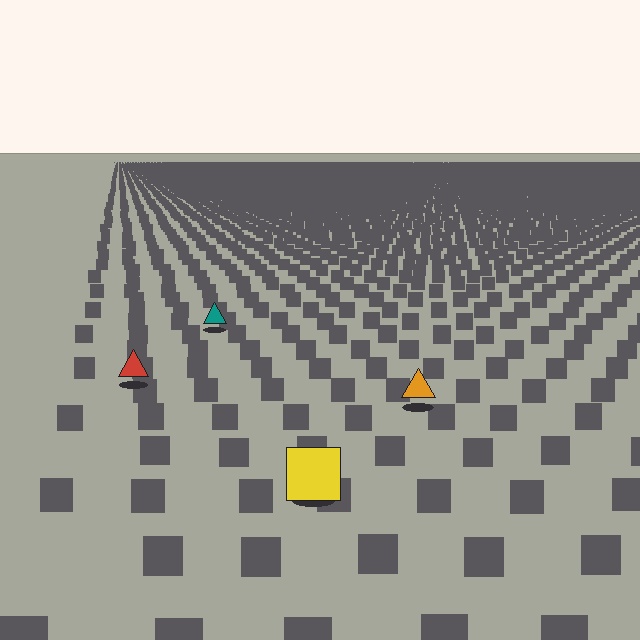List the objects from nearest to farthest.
From nearest to farthest: the yellow square, the orange triangle, the red triangle, the teal triangle.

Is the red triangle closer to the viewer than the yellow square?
No. The yellow square is closer — you can tell from the texture gradient: the ground texture is coarser near it.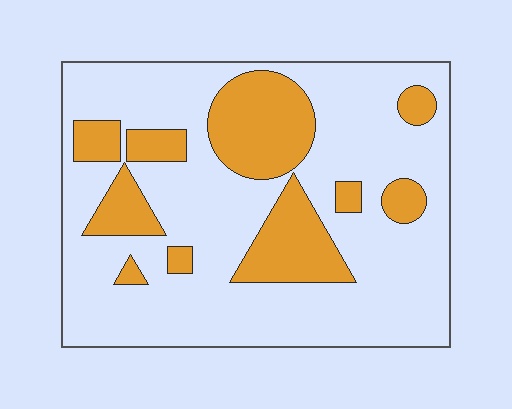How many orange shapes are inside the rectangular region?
10.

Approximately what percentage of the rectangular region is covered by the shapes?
Approximately 25%.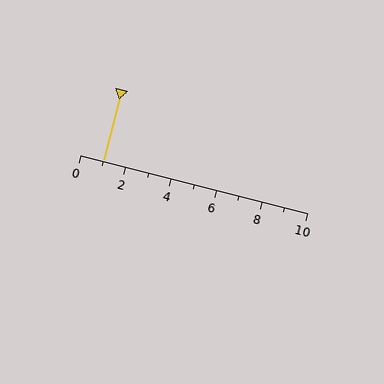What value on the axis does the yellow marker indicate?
The marker indicates approximately 1.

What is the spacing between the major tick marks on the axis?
The major ticks are spaced 2 apart.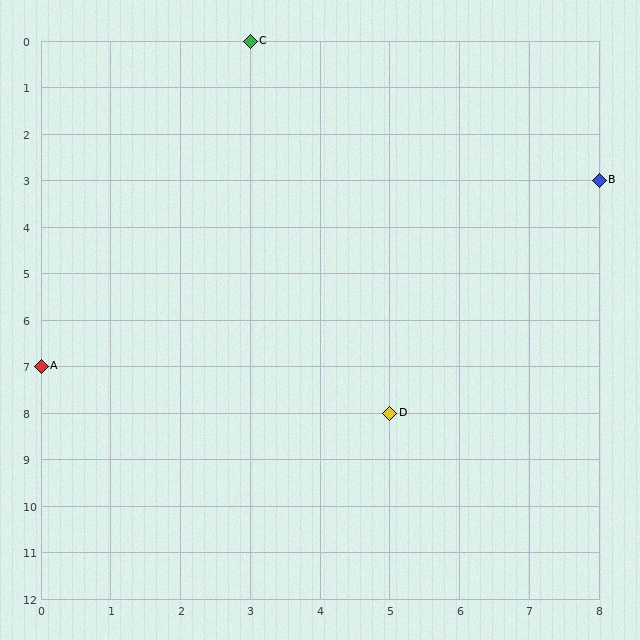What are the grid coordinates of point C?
Point C is at grid coordinates (3, 0).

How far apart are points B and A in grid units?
Points B and A are 8 columns and 4 rows apart (about 8.9 grid units diagonally).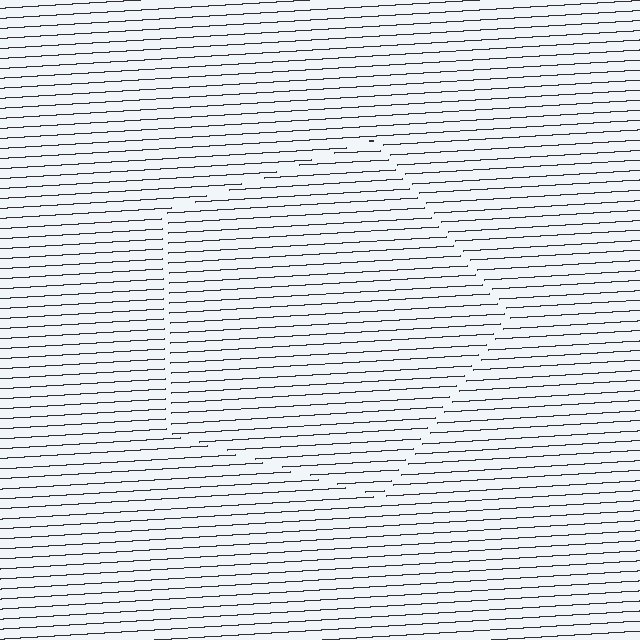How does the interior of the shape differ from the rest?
The interior of the shape contains the same grating, shifted by half a period — the contour is defined by the phase discontinuity where line-ends from the inner and outer gratings abut.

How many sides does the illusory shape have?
5 sides — the line-ends trace a pentagon.